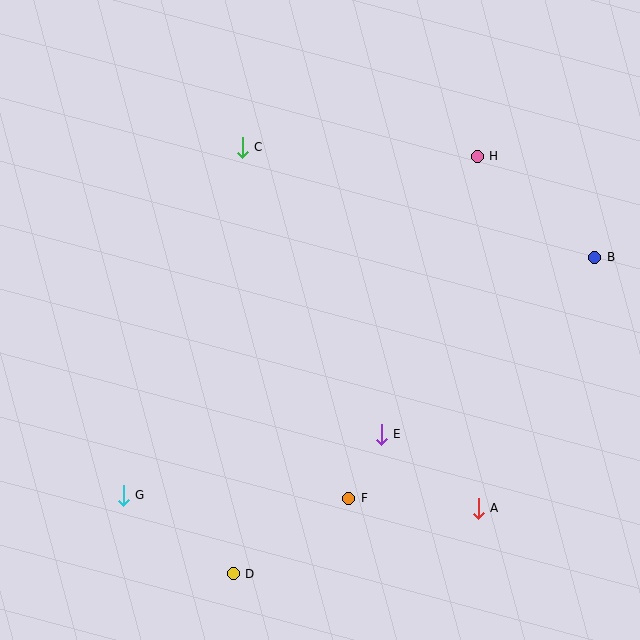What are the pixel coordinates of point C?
Point C is at (242, 147).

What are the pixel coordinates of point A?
Point A is at (478, 508).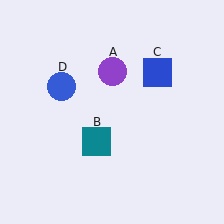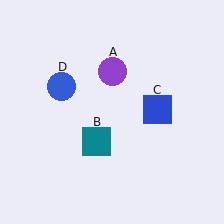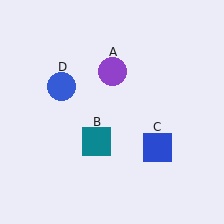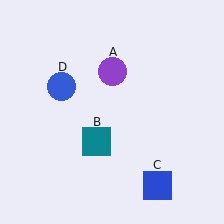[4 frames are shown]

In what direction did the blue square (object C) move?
The blue square (object C) moved down.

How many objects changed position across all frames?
1 object changed position: blue square (object C).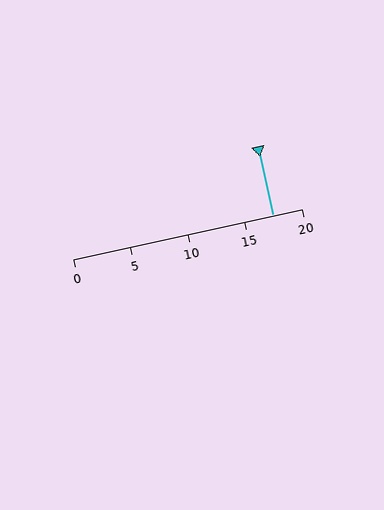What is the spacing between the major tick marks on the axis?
The major ticks are spaced 5 apart.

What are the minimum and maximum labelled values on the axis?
The axis runs from 0 to 20.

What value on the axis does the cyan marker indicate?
The marker indicates approximately 17.5.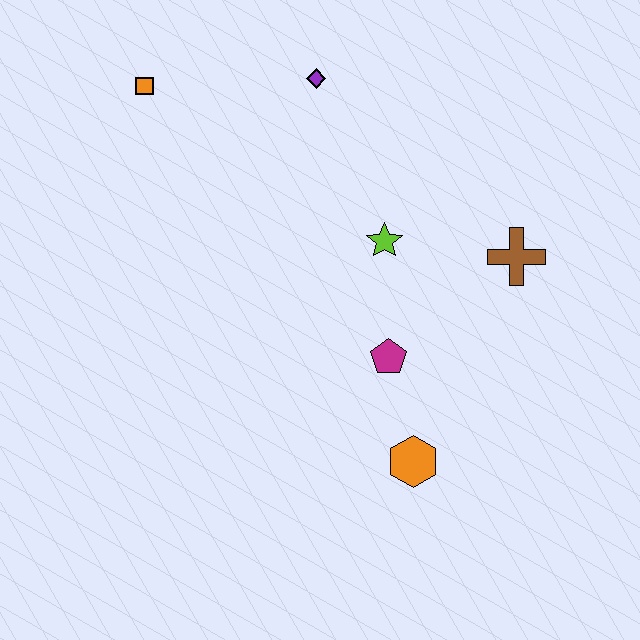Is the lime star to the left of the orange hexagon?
Yes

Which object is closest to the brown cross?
The lime star is closest to the brown cross.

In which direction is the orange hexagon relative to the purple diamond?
The orange hexagon is below the purple diamond.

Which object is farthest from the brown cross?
The orange square is farthest from the brown cross.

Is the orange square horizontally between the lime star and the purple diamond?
No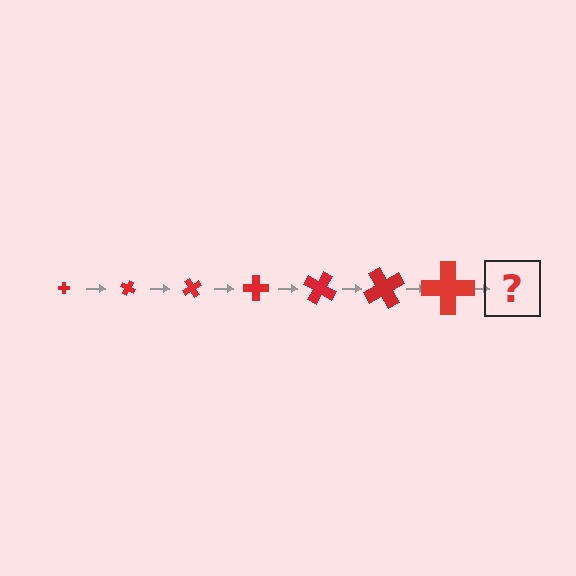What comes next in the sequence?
The next element should be a cross, larger than the previous one and rotated 210 degrees from the start.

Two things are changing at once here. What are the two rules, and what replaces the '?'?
The two rules are that the cross grows larger each step and it rotates 30 degrees each step. The '?' should be a cross, larger than the previous one and rotated 210 degrees from the start.